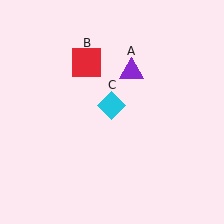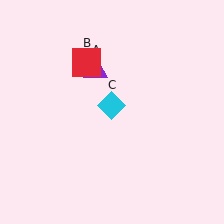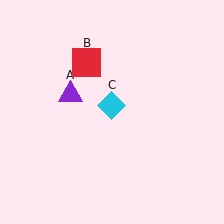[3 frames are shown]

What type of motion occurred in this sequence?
The purple triangle (object A) rotated counterclockwise around the center of the scene.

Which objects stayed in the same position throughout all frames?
Red square (object B) and cyan diamond (object C) remained stationary.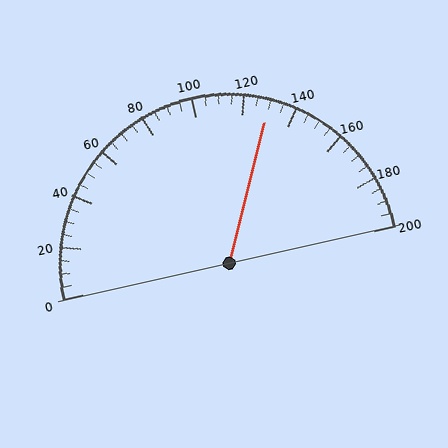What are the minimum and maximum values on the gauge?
The gauge ranges from 0 to 200.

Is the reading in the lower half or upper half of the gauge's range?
The reading is in the upper half of the range (0 to 200).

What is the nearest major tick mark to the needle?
The nearest major tick mark is 120.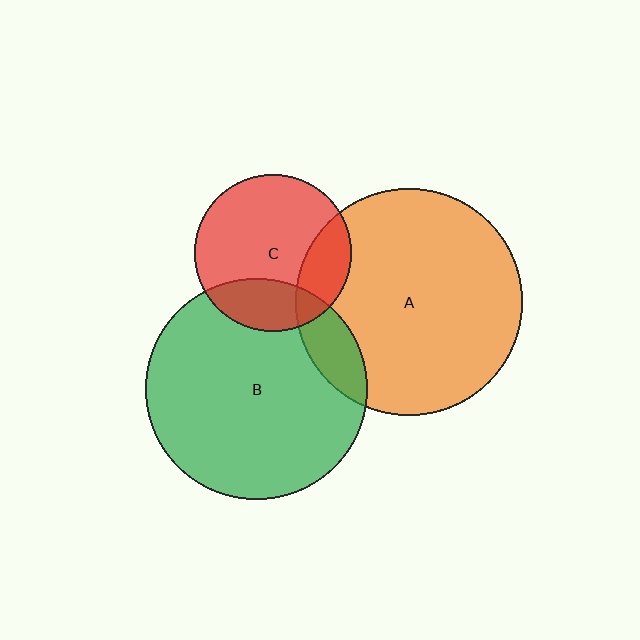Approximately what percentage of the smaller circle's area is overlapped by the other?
Approximately 20%.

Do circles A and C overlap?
Yes.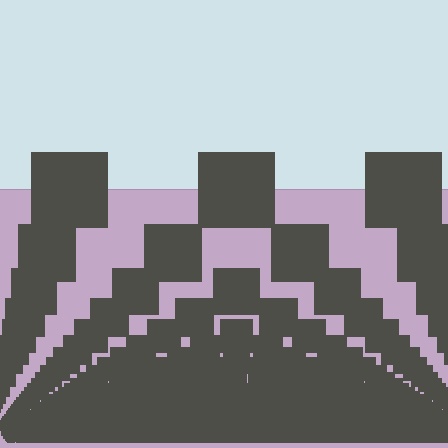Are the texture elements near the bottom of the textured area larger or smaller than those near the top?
Smaller. The gradient is inverted — elements near the bottom are smaller and denser.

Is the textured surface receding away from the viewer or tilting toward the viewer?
The surface appears to tilt toward the viewer. Texture elements get larger and sparser toward the top.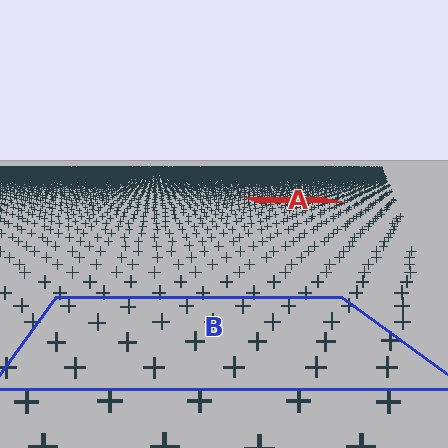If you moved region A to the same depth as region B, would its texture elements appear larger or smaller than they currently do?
They would appear larger. At a closer depth, the same texture elements are projected at a bigger on-screen size.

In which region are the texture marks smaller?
The texture marks are smaller in region A, because it is farther away.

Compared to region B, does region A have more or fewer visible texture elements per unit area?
Region A has more texture elements per unit area — they are packed more densely because it is farther away.